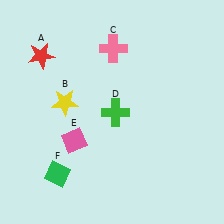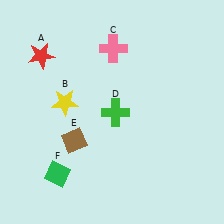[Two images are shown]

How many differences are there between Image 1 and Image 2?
There is 1 difference between the two images.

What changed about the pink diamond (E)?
In Image 1, E is pink. In Image 2, it changed to brown.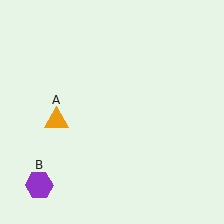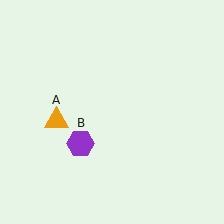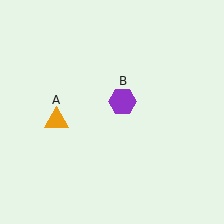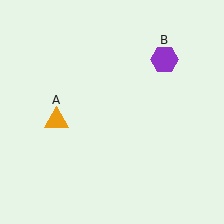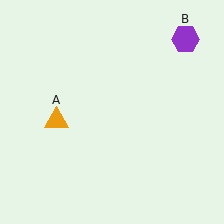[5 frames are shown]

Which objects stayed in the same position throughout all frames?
Orange triangle (object A) remained stationary.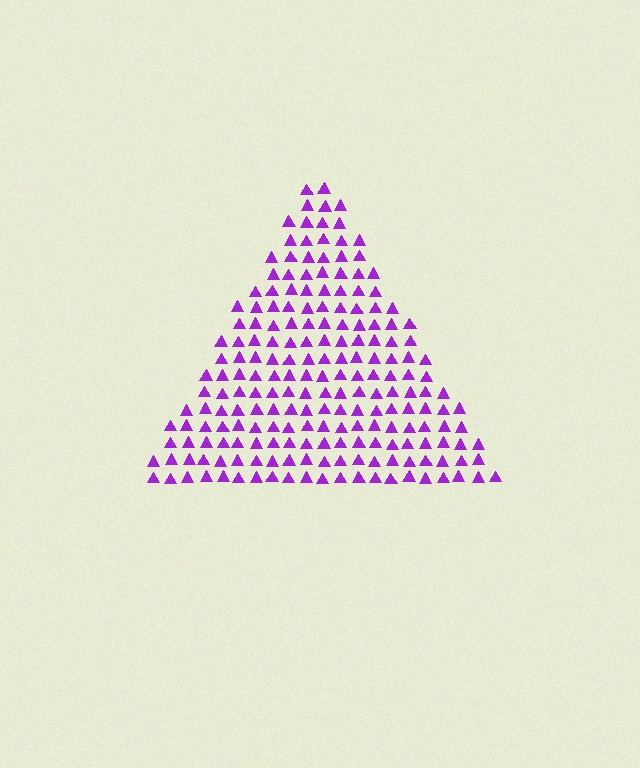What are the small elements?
The small elements are triangles.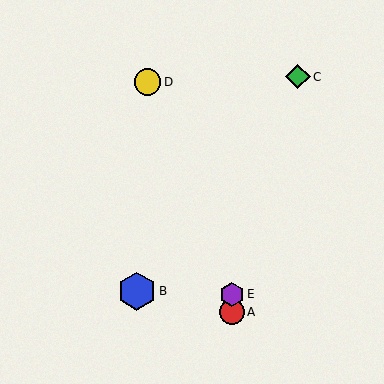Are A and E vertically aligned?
Yes, both are at x≈232.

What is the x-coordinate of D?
Object D is at x≈147.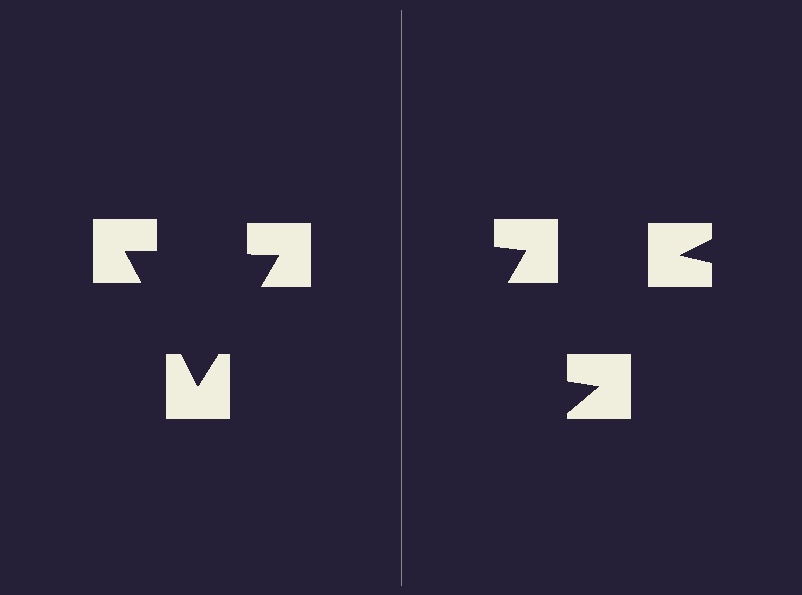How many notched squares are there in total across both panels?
6 — 3 on each side.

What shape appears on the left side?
An illusory triangle.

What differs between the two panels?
The notched squares are positioned identically on both sides; only the wedge orientations differ. On the left they align to a triangle; on the right they are misaligned.